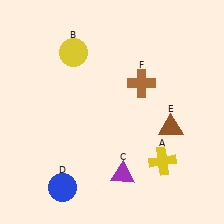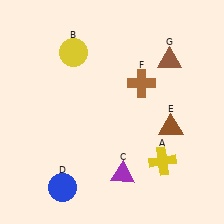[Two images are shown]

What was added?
A brown triangle (G) was added in Image 2.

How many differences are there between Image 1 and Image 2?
There is 1 difference between the two images.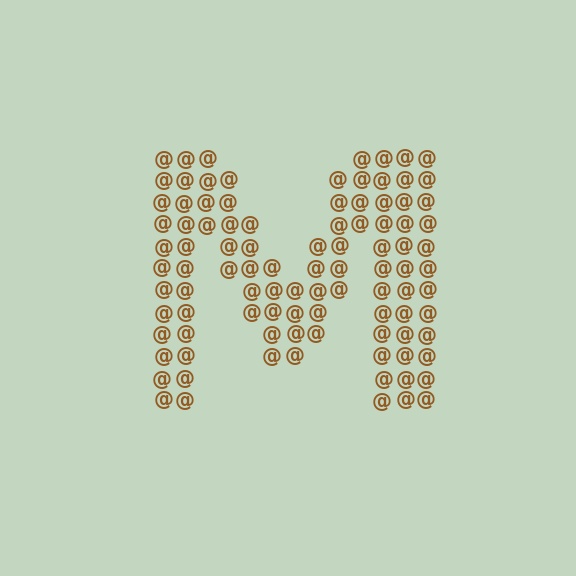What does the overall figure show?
The overall figure shows the letter M.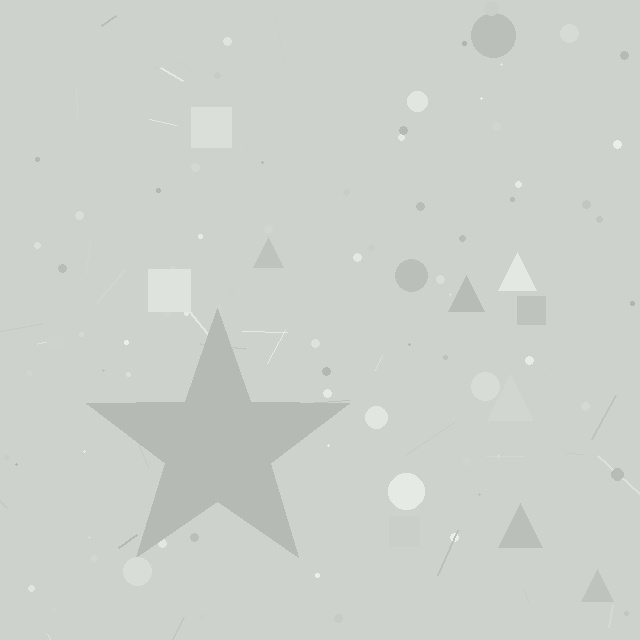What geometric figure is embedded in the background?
A star is embedded in the background.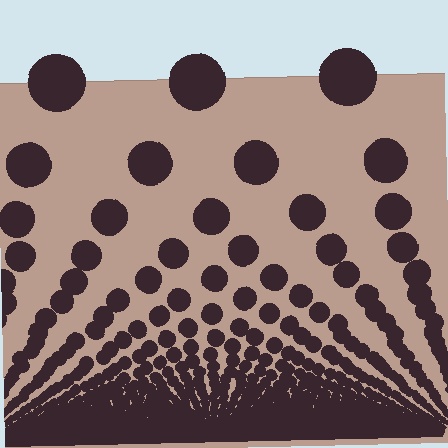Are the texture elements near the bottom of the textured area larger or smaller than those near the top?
Smaller. The gradient is inverted — elements near the bottom are smaller and denser.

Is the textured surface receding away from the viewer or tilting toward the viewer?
The surface appears to tilt toward the viewer. Texture elements get larger and sparser toward the top.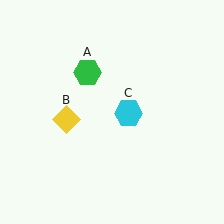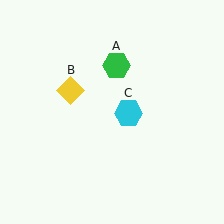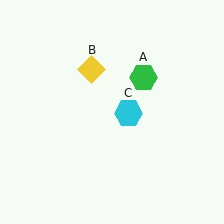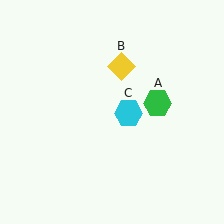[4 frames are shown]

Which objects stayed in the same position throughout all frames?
Cyan hexagon (object C) remained stationary.